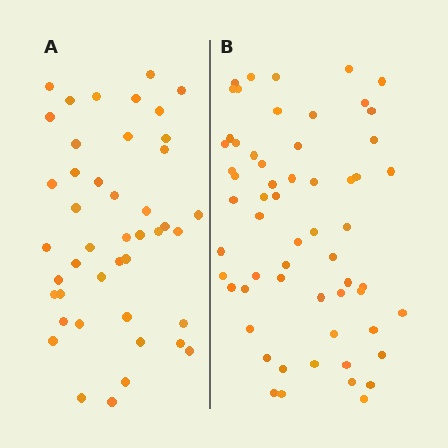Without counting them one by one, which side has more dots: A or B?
Region B (the right region) has more dots.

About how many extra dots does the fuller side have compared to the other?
Region B has approximately 15 more dots than region A.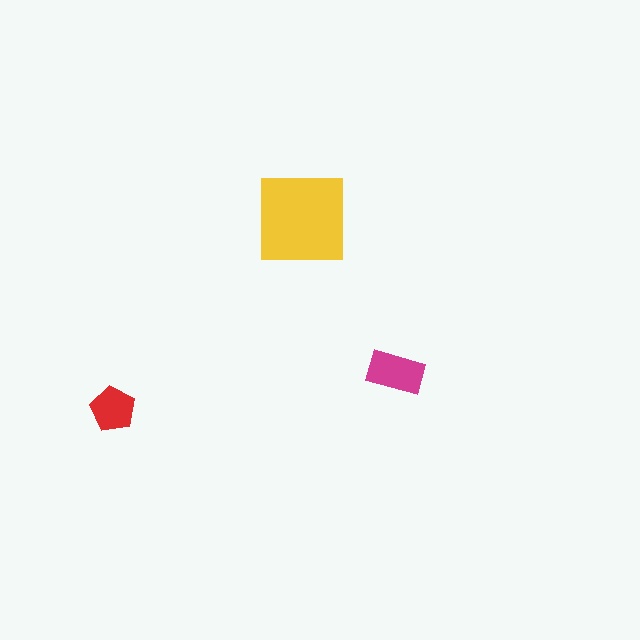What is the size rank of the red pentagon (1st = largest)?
3rd.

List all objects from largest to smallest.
The yellow square, the magenta rectangle, the red pentagon.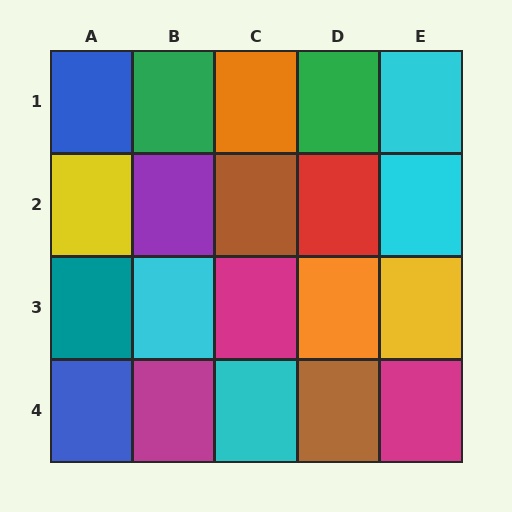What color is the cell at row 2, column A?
Yellow.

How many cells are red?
1 cell is red.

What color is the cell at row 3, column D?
Orange.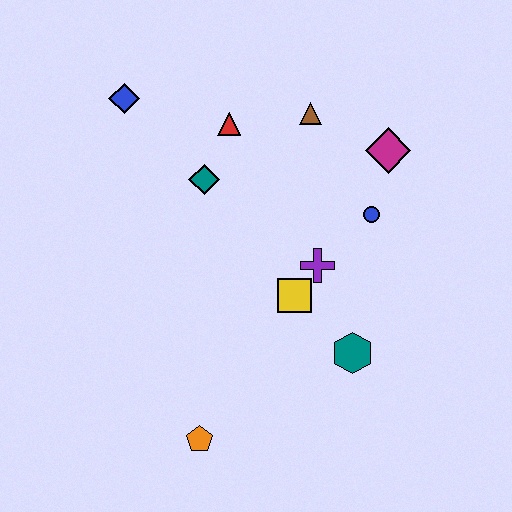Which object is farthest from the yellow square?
The blue diamond is farthest from the yellow square.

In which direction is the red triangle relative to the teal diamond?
The red triangle is above the teal diamond.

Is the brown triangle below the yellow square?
No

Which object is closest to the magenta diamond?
The blue circle is closest to the magenta diamond.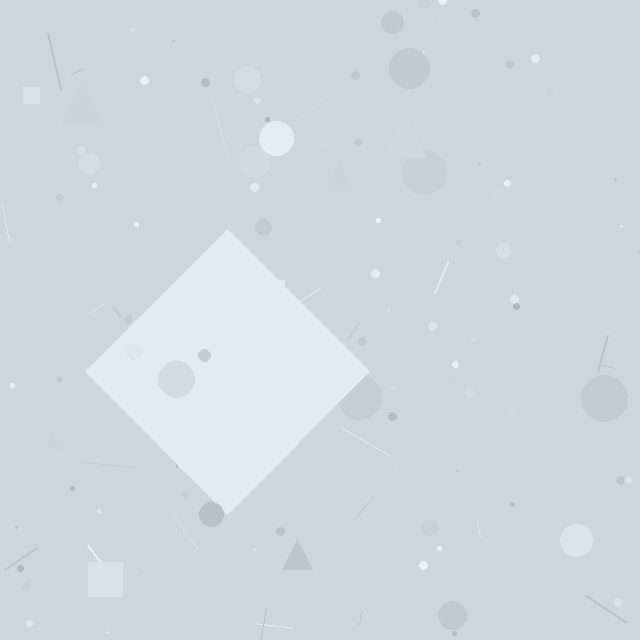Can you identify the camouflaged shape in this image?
The camouflaged shape is a diamond.